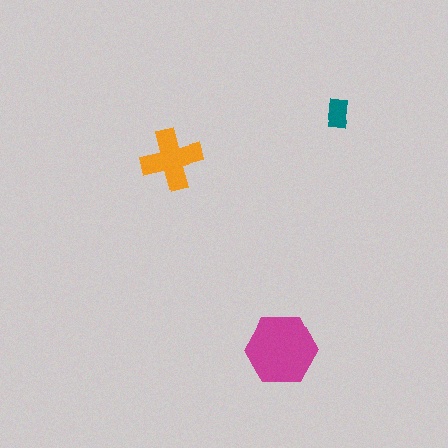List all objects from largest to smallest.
The magenta hexagon, the orange cross, the teal rectangle.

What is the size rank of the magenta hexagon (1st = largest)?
1st.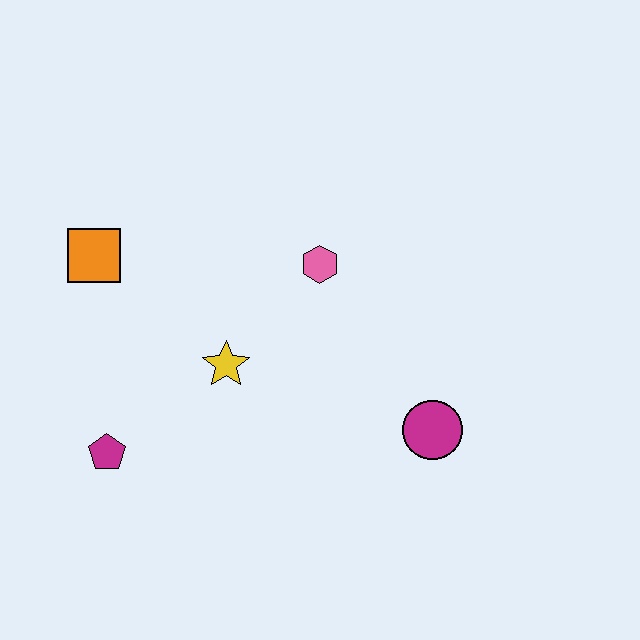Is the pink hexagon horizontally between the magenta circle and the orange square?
Yes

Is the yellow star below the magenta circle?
No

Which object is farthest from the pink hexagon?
The magenta pentagon is farthest from the pink hexagon.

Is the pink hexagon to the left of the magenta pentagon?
No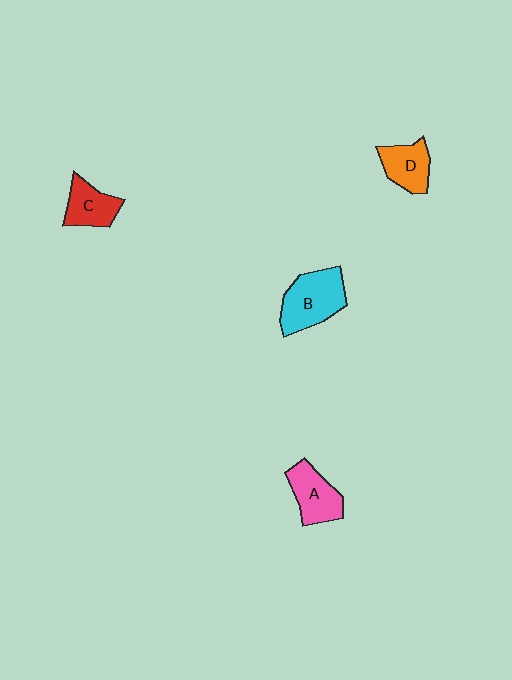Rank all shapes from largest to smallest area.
From largest to smallest: B (cyan), A (pink), D (orange), C (red).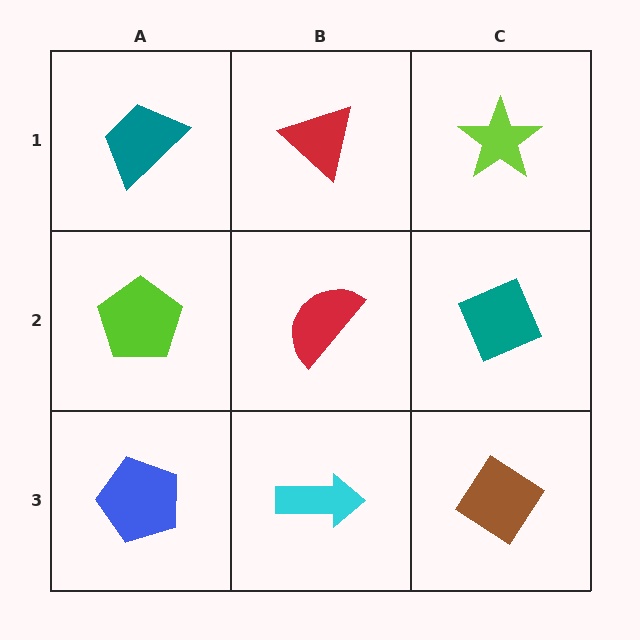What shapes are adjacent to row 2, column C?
A lime star (row 1, column C), a brown diamond (row 3, column C), a red semicircle (row 2, column B).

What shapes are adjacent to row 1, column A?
A lime pentagon (row 2, column A), a red triangle (row 1, column B).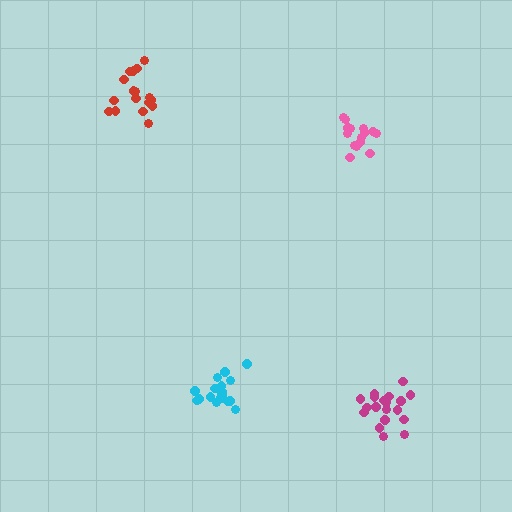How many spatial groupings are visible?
There are 4 spatial groupings.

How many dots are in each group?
Group 1: 18 dots, Group 2: 15 dots, Group 3: 17 dots, Group 4: 19 dots (69 total).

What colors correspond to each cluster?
The clusters are colored: cyan, pink, red, magenta.